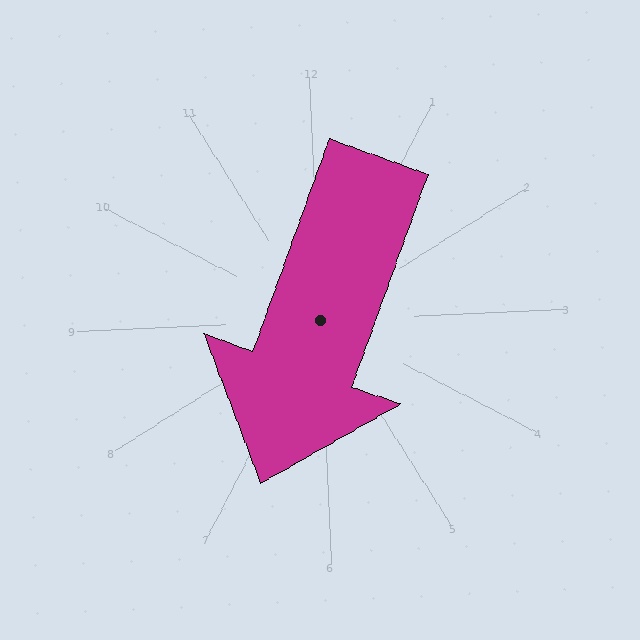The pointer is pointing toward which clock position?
Roughly 7 o'clock.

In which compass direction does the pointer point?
South.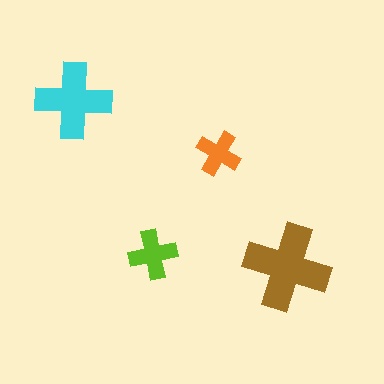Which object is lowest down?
The brown cross is bottommost.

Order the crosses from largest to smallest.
the brown one, the cyan one, the lime one, the orange one.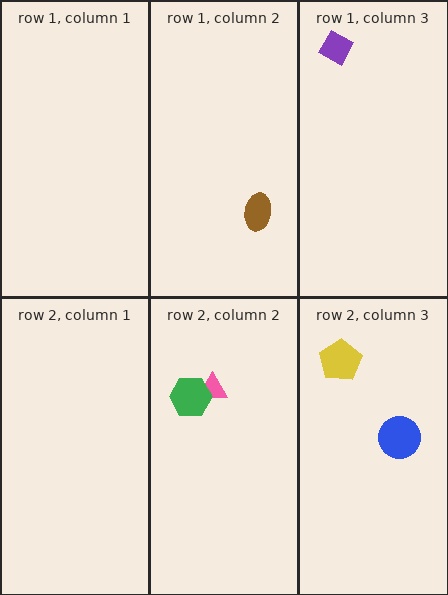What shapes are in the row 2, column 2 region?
The pink triangle, the green hexagon.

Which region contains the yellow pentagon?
The row 2, column 3 region.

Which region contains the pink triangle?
The row 2, column 2 region.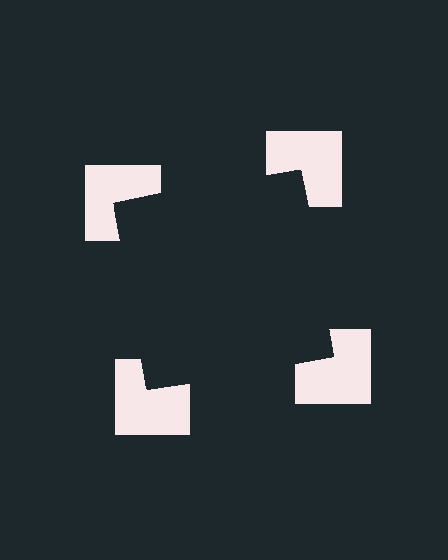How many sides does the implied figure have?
4 sides.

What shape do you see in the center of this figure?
An illusory square — its edges are inferred from the aligned wedge cuts in the notched squares, not physically drawn.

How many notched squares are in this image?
There are 4 — one at each vertex of the illusory square.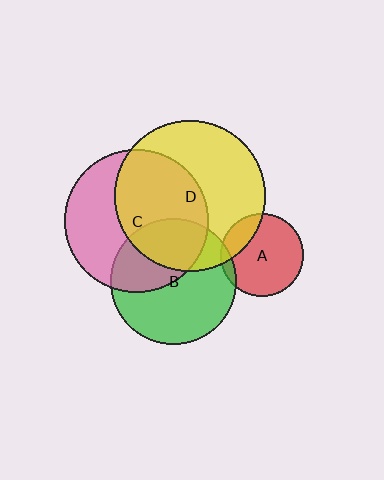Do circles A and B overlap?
Yes.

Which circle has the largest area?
Circle D (yellow).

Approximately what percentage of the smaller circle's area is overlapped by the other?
Approximately 5%.